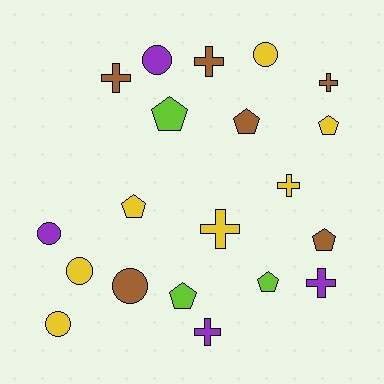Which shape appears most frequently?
Pentagon, with 7 objects.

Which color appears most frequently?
Yellow, with 7 objects.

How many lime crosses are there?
There are no lime crosses.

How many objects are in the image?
There are 20 objects.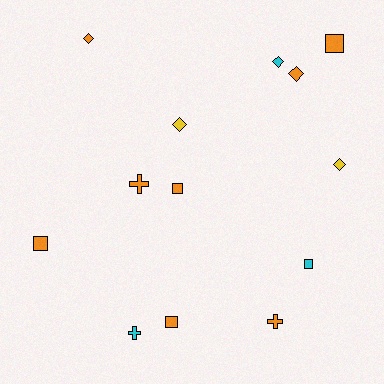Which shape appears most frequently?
Square, with 5 objects.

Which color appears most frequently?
Orange, with 8 objects.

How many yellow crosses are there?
There are no yellow crosses.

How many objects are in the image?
There are 13 objects.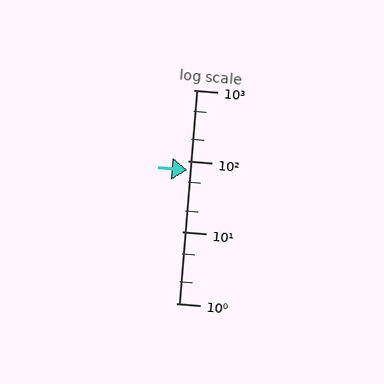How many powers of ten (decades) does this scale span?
The scale spans 3 decades, from 1 to 1000.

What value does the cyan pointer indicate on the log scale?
The pointer indicates approximately 75.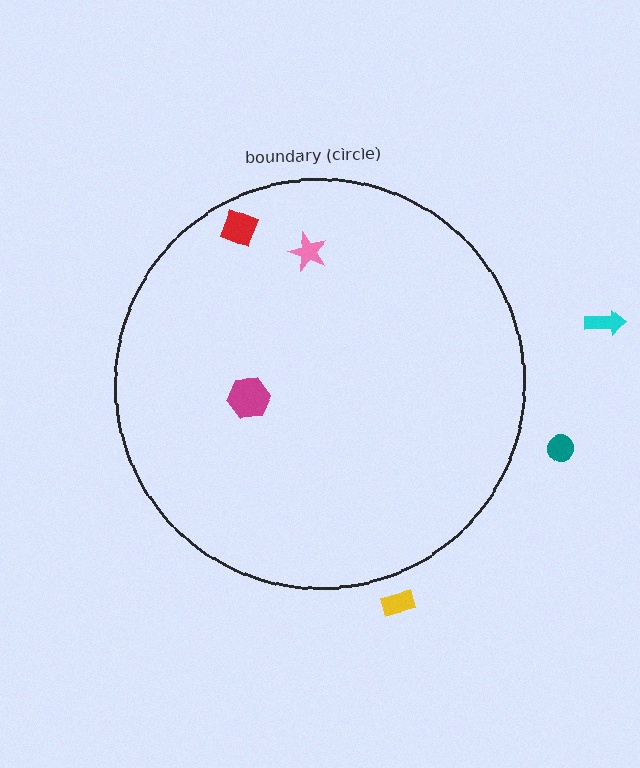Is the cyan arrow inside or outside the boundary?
Outside.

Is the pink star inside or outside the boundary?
Inside.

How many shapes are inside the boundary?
3 inside, 3 outside.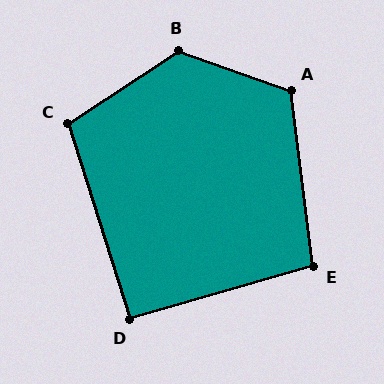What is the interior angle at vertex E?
Approximately 99 degrees (obtuse).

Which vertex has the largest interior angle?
B, at approximately 127 degrees.